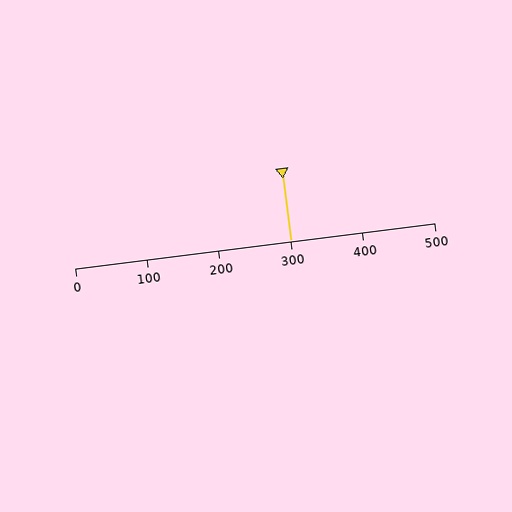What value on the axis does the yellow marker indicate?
The marker indicates approximately 300.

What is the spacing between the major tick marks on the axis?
The major ticks are spaced 100 apart.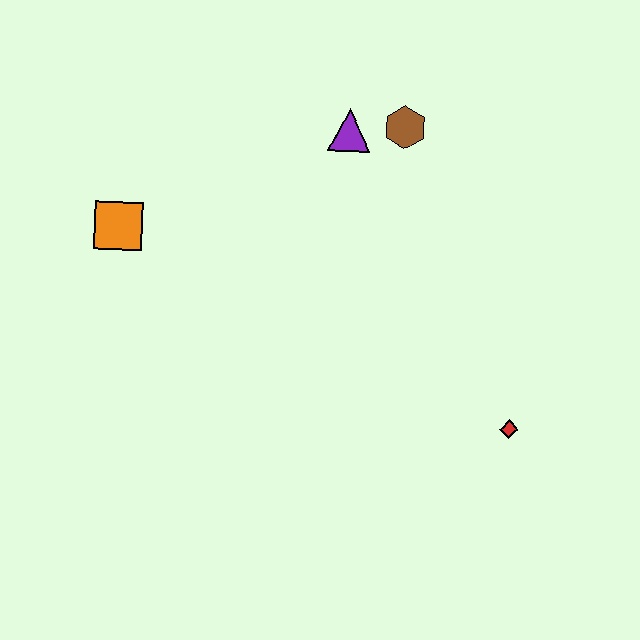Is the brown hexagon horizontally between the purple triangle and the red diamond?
Yes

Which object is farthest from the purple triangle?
The red diamond is farthest from the purple triangle.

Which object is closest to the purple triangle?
The brown hexagon is closest to the purple triangle.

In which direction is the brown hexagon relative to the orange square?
The brown hexagon is to the right of the orange square.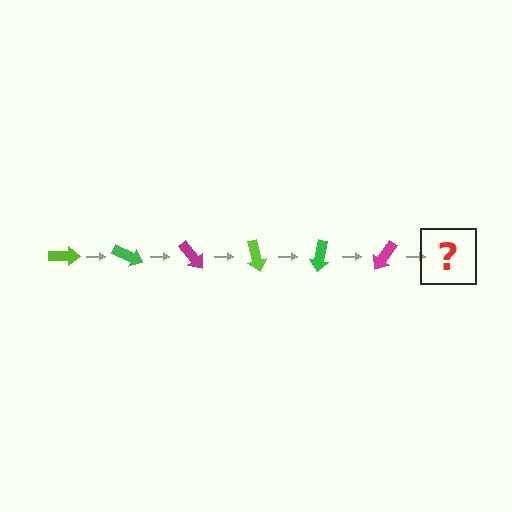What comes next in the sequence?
The next element should be a lime arrow, rotated 150 degrees from the start.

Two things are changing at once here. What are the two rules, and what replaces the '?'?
The two rules are that it rotates 25 degrees each step and the color cycles through lime, green, and magenta. The '?' should be a lime arrow, rotated 150 degrees from the start.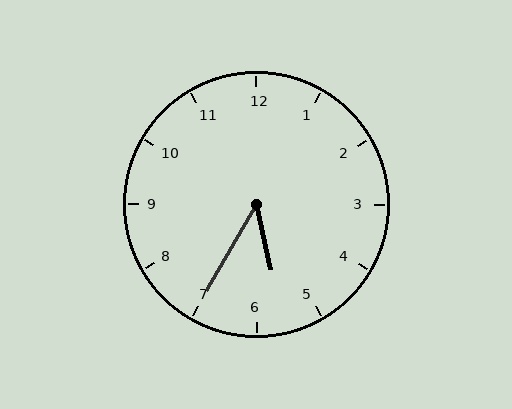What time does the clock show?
5:35.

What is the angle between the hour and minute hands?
Approximately 42 degrees.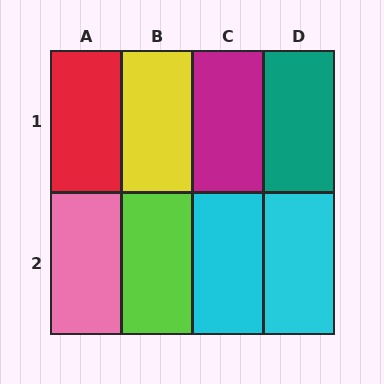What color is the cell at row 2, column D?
Cyan.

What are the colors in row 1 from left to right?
Red, yellow, magenta, teal.